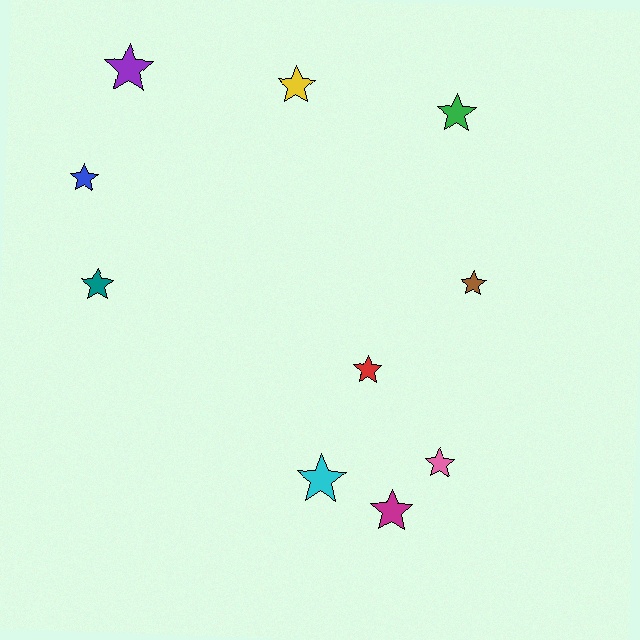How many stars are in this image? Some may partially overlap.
There are 10 stars.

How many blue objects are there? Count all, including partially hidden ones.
There is 1 blue object.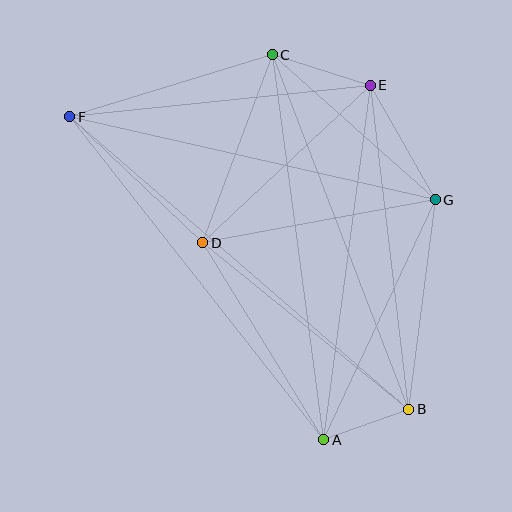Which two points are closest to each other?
Points A and B are closest to each other.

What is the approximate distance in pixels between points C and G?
The distance between C and G is approximately 218 pixels.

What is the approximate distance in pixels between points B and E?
The distance between B and E is approximately 326 pixels.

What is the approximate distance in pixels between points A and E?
The distance between A and E is approximately 357 pixels.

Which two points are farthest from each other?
Points B and F are farthest from each other.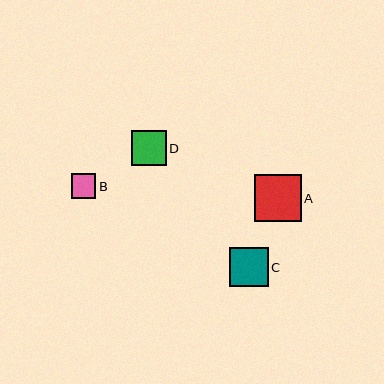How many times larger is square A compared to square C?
Square A is approximately 1.2 times the size of square C.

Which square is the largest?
Square A is the largest with a size of approximately 47 pixels.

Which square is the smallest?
Square B is the smallest with a size of approximately 24 pixels.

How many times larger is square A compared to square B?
Square A is approximately 1.9 times the size of square B.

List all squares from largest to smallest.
From largest to smallest: A, C, D, B.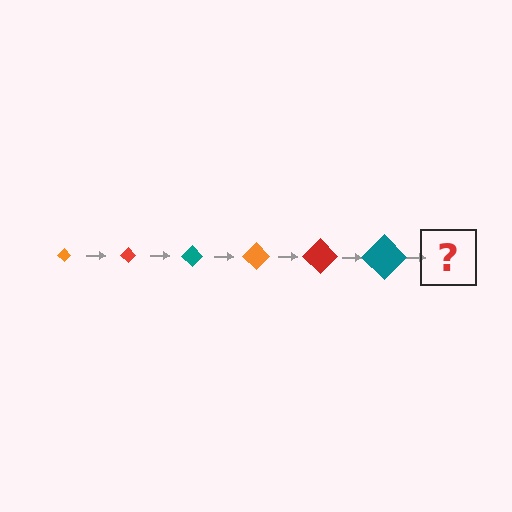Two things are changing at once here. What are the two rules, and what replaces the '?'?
The two rules are that the diamond grows larger each step and the color cycles through orange, red, and teal. The '?' should be an orange diamond, larger than the previous one.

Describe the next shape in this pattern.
It should be an orange diamond, larger than the previous one.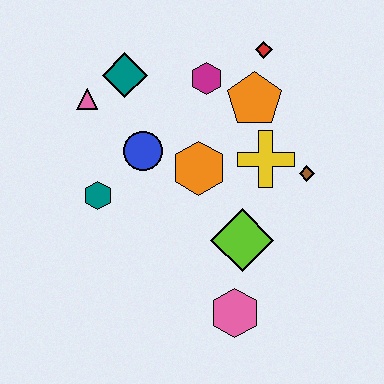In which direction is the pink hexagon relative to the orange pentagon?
The pink hexagon is below the orange pentagon.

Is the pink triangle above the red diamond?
No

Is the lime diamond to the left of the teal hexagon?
No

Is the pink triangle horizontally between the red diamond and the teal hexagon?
No